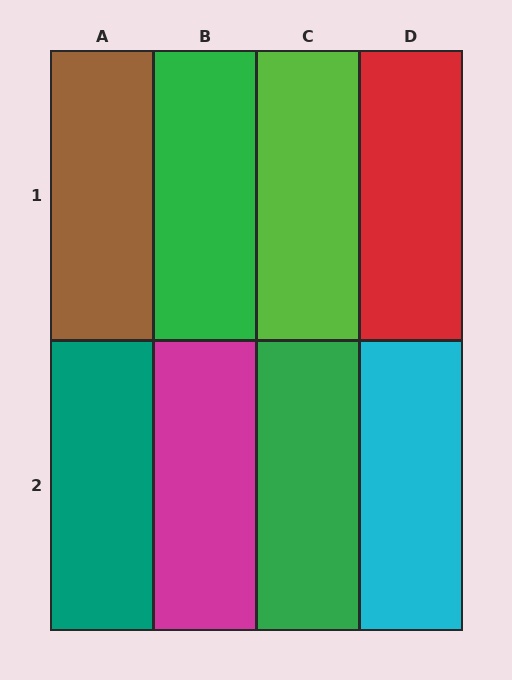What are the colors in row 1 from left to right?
Brown, green, lime, red.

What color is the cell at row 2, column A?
Teal.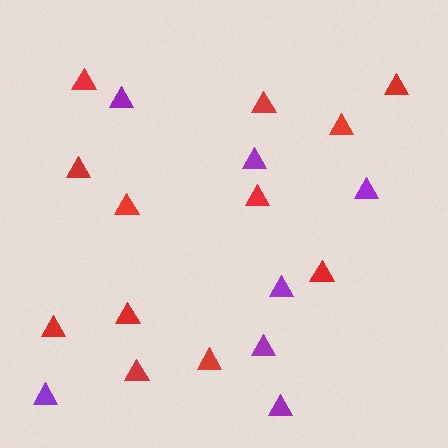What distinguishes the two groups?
There are 2 groups: one group of purple triangles (7) and one group of red triangles (12).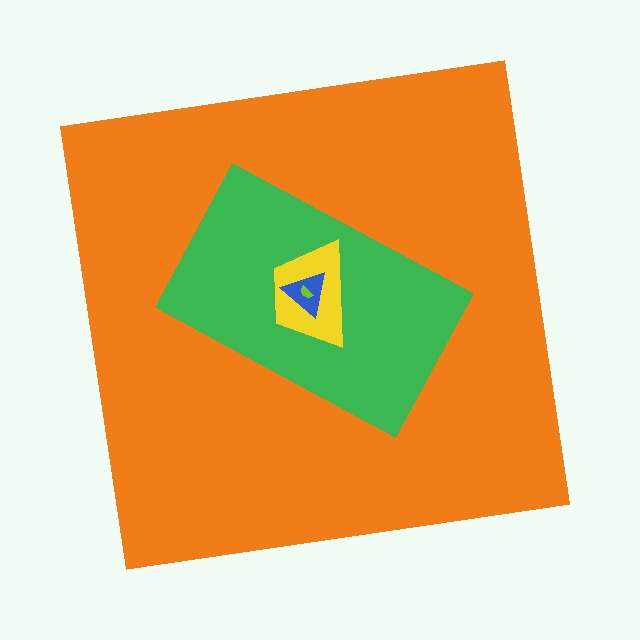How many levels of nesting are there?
5.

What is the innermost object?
The lime semicircle.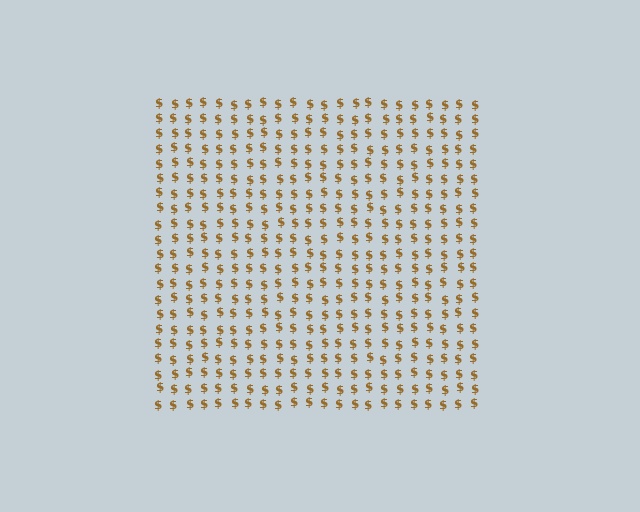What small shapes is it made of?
It is made of small dollar signs.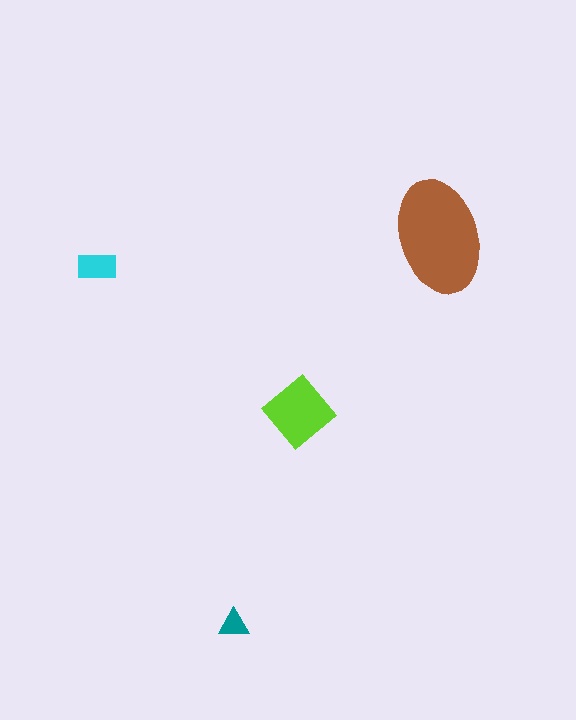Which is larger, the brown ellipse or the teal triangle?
The brown ellipse.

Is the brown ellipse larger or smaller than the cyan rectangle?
Larger.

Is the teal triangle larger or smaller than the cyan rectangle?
Smaller.